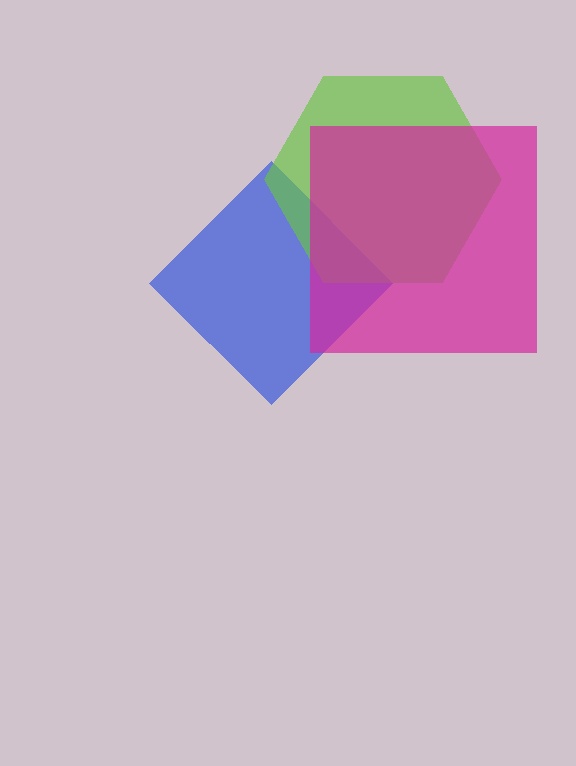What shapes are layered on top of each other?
The layered shapes are: a blue diamond, a lime hexagon, a magenta square.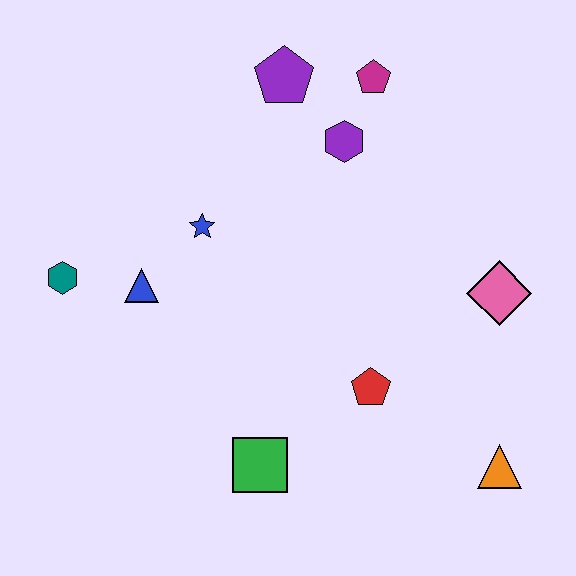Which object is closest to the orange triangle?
The red pentagon is closest to the orange triangle.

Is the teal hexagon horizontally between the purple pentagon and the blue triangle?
No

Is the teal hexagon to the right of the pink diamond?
No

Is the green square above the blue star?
No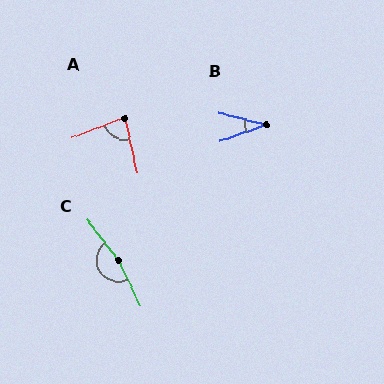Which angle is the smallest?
B, at approximately 33 degrees.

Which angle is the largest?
C, at approximately 168 degrees.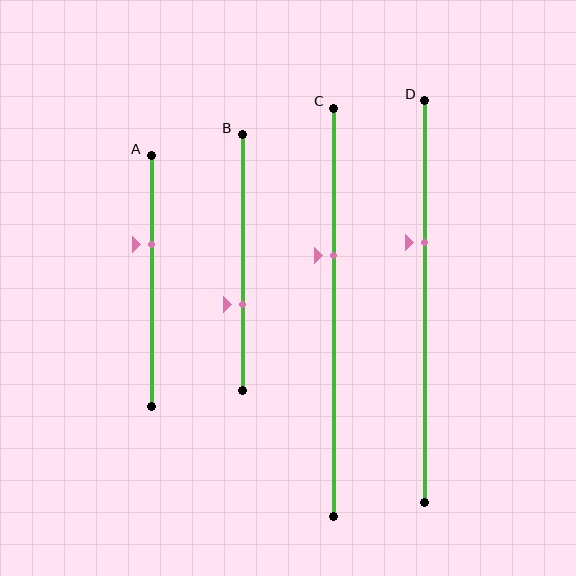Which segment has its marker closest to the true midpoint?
Segment C has its marker closest to the true midpoint.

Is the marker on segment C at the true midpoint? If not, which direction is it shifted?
No, the marker on segment C is shifted upward by about 14% of the segment length.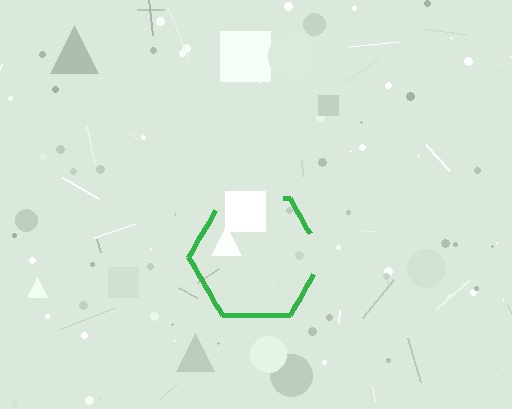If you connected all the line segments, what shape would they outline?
They would outline a hexagon.